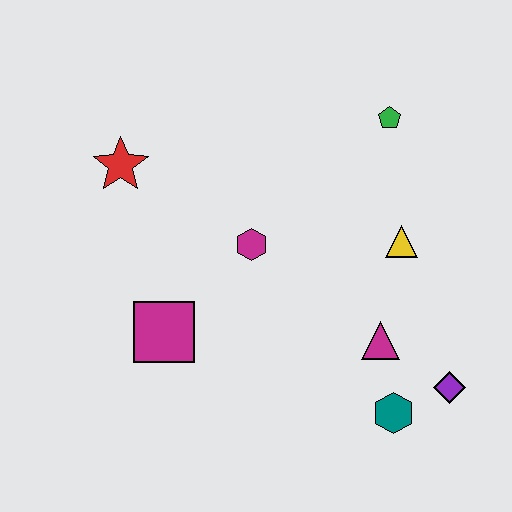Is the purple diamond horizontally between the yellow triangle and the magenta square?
No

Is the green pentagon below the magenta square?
No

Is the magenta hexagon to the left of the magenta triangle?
Yes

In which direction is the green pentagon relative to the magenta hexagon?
The green pentagon is to the right of the magenta hexagon.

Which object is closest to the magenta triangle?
The teal hexagon is closest to the magenta triangle.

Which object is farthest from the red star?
The purple diamond is farthest from the red star.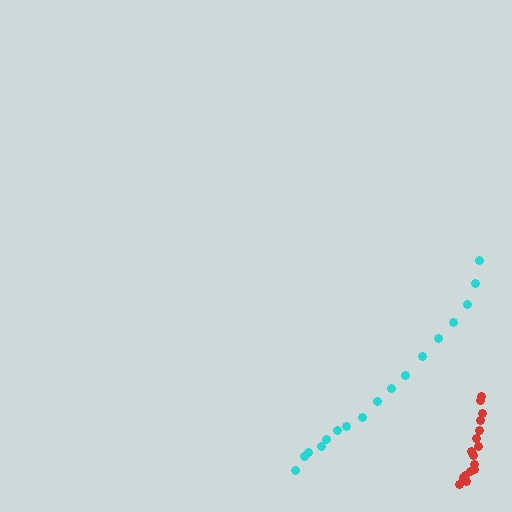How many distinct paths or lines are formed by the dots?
There are 2 distinct paths.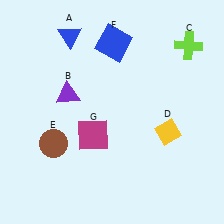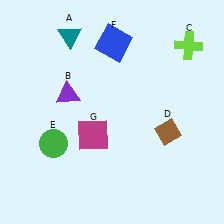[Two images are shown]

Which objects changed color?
A changed from blue to teal. D changed from yellow to brown. E changed from brown to green.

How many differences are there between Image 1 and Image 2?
There are 3 differences between the two images.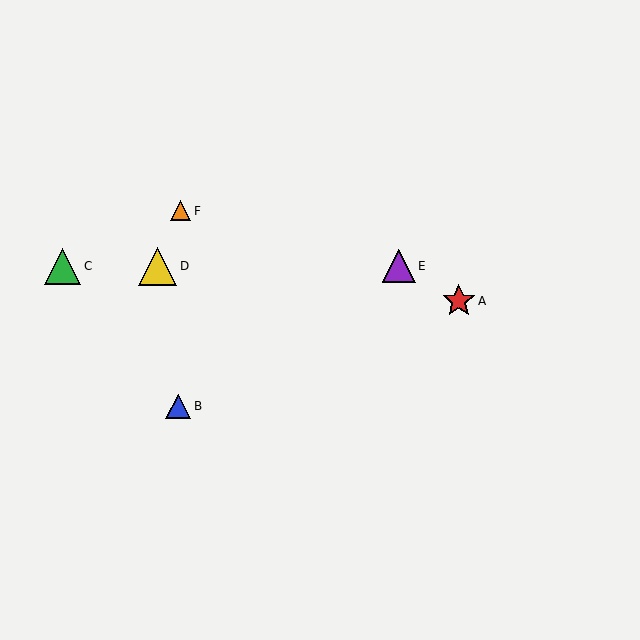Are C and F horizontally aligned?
No, C is at y≈266 and F is at y≈211.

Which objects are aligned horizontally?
Objects C, D, E are aligned horizontally.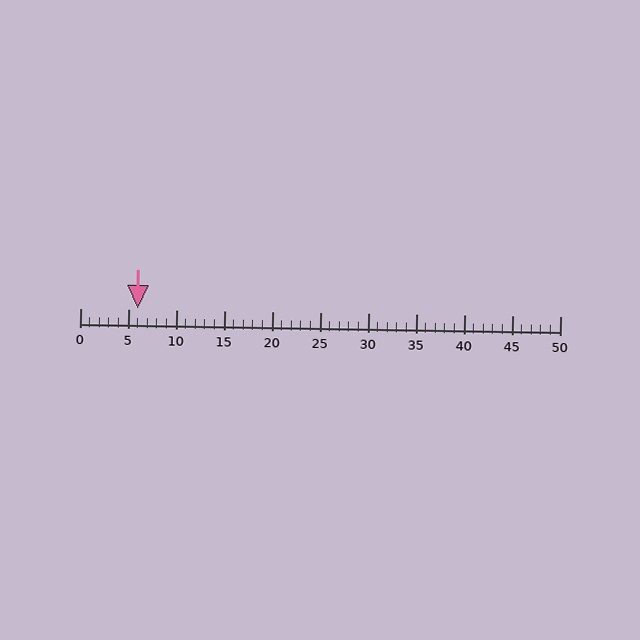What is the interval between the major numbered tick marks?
The major tick marks are spaced 5 units apart.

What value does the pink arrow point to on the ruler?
The pink arrow points to approximately 6.